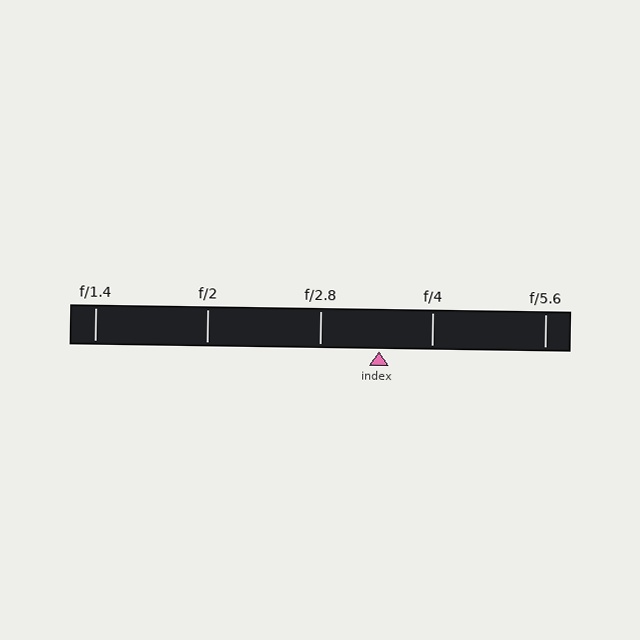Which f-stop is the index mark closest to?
The index mark is closest to f/4.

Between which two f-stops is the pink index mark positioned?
The index mark is between f/2.8 and f/4.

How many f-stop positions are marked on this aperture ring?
There are 5 f-stop positions marked.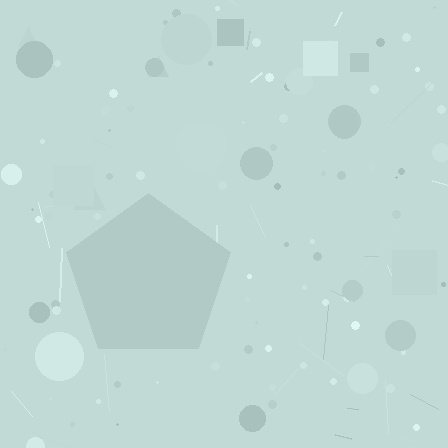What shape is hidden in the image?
A pentagon is hidden in the image.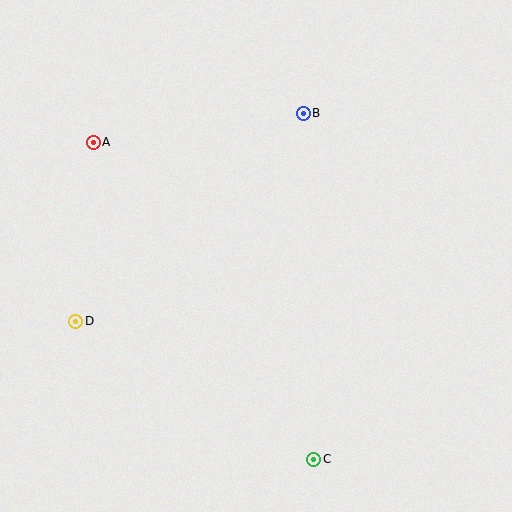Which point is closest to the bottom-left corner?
Point D is closest to the bottom-left corner.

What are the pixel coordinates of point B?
Point B is at (303, 113).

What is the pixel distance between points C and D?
The distance between C and D is 275 pixels.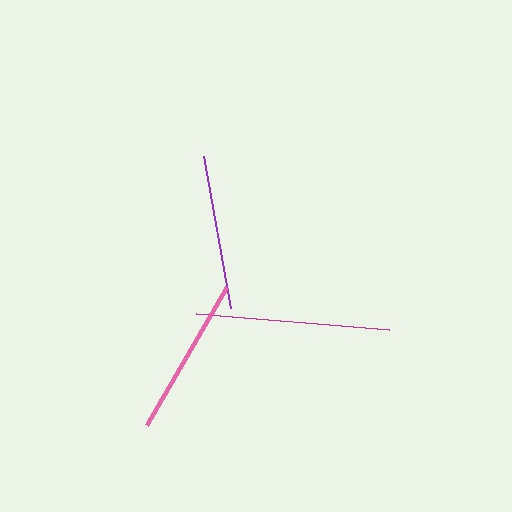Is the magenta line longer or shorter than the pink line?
The magenta line is longer than the pink line.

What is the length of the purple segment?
The purple segment is approximately 153 pixels long.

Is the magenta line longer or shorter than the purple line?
The magenta line is longer than the purple line.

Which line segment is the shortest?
The purple line is the shortest at approximately 153 pixels.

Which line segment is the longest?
The magenta line is the longest at approximately 194 pixels.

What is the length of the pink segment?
The pink segment is approximately 159 pixels long.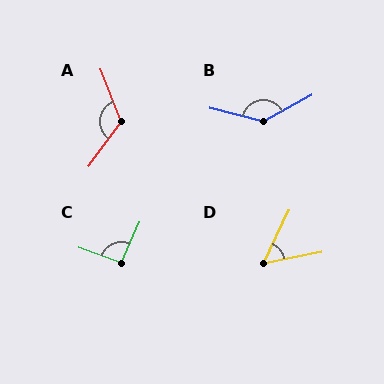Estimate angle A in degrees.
Approximately 122 degrees.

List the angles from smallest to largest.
D (53°), C (94°), A (122°), B (137°).